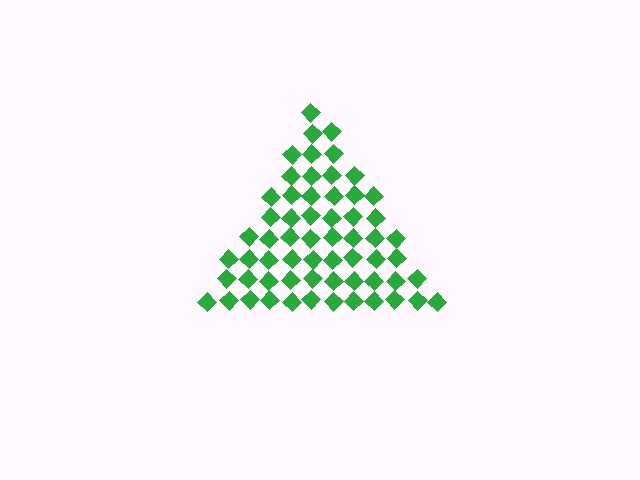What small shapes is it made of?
It is made of small diamonds.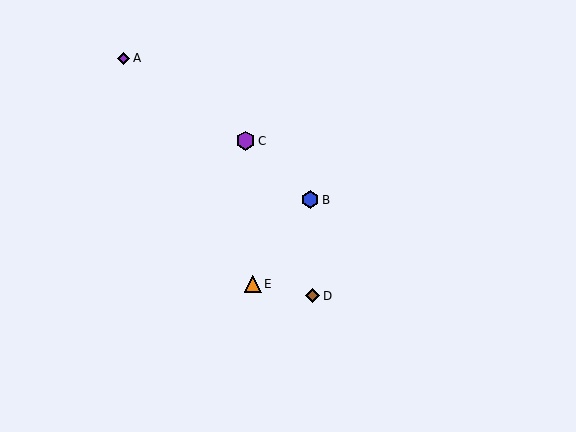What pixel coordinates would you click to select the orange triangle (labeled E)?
Click at (253, 284) to select the orange triangle E.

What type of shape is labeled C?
Shape C is a purple hexagon.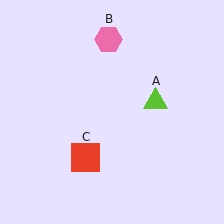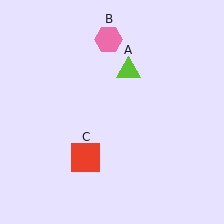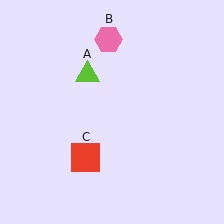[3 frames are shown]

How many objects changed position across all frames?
1 object changed position: lime triangle (object A).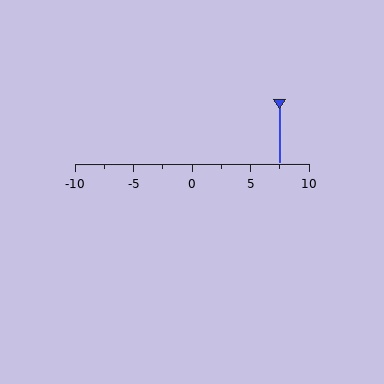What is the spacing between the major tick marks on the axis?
The major ticks are spaced 5 apart.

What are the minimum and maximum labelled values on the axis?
The axis runs from -10 to 10.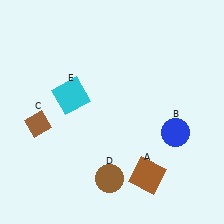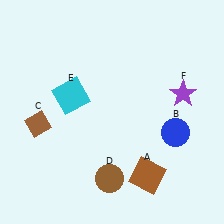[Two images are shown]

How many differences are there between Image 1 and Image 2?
There is 1 difference between the two images.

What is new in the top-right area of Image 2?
A purple star (F) was added in the top-right area of Image 2.